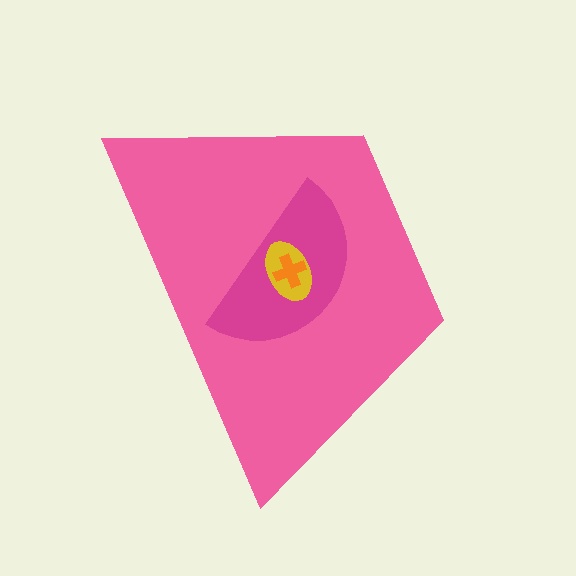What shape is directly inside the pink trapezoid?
The magenta semicircle.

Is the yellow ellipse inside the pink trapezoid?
Yes.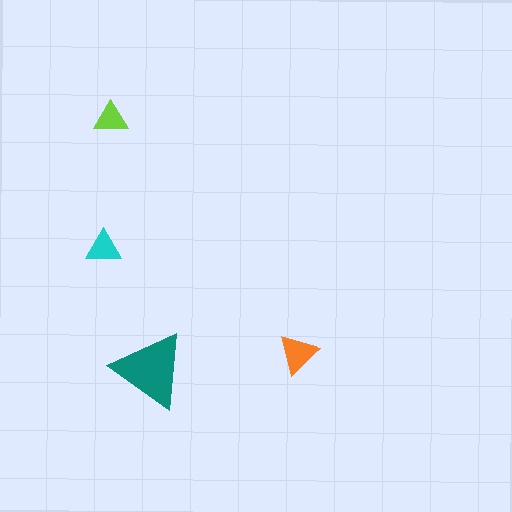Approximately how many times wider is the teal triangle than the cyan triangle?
About 2 times wider.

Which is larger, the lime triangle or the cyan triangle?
The cyan one.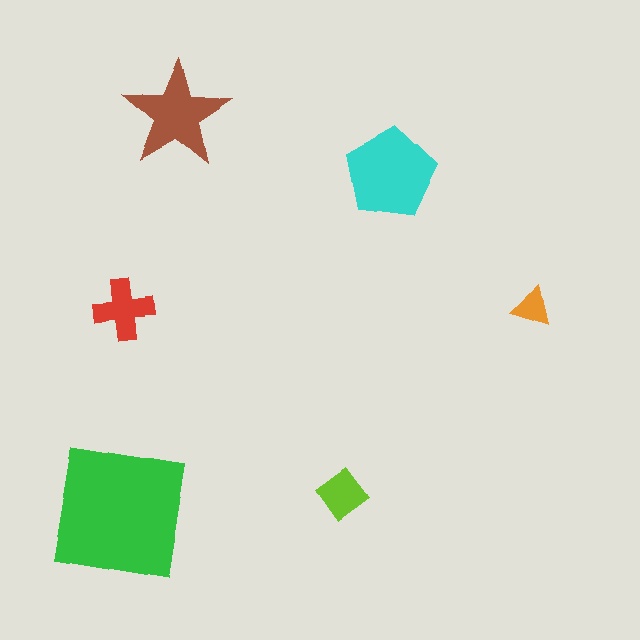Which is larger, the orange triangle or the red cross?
The red cross.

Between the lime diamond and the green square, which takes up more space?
The green square.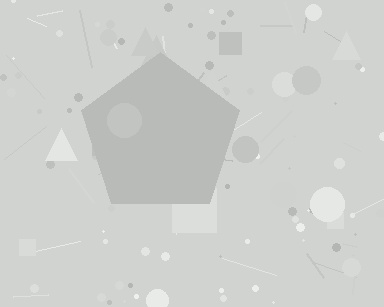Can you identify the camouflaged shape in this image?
The camouflaged shape is a pentagon.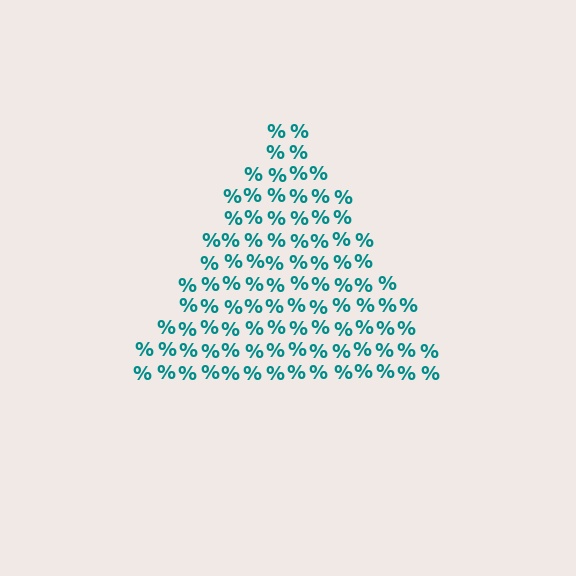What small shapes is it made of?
It is made of small percent signs.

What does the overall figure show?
The overall figure shows a triangle.